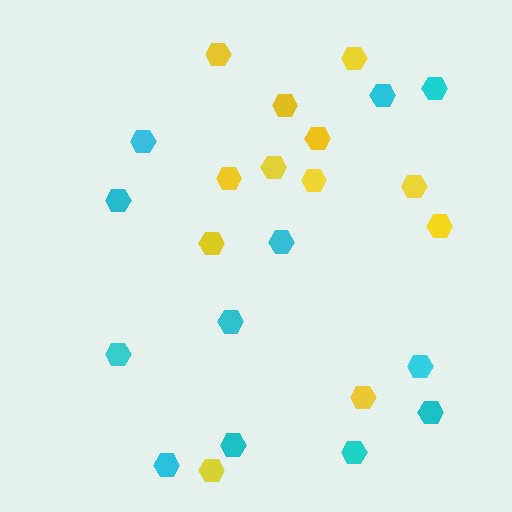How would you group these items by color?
There are 2 groups: one group of cyan hexagons (12) and one group of yellow hexagons (12).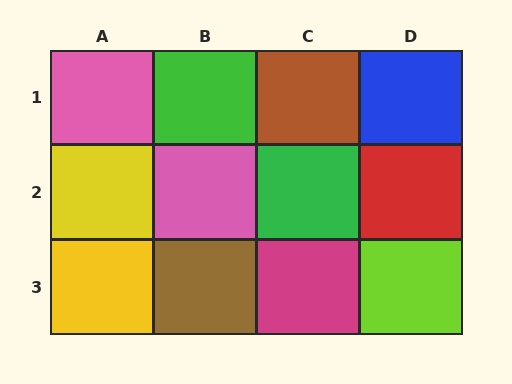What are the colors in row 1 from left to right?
Pink, green, brown, blue.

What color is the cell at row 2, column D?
Red.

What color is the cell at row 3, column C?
Magenta.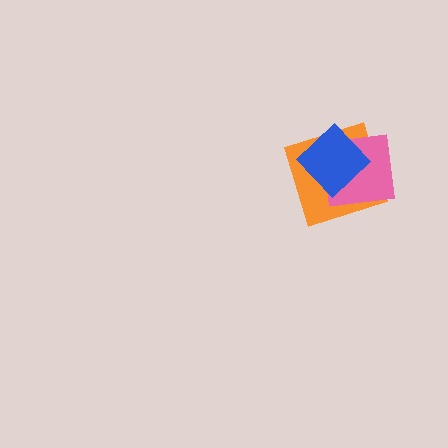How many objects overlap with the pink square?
2 objects overlap with the pink square.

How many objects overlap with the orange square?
2 objects overlap with the orange square.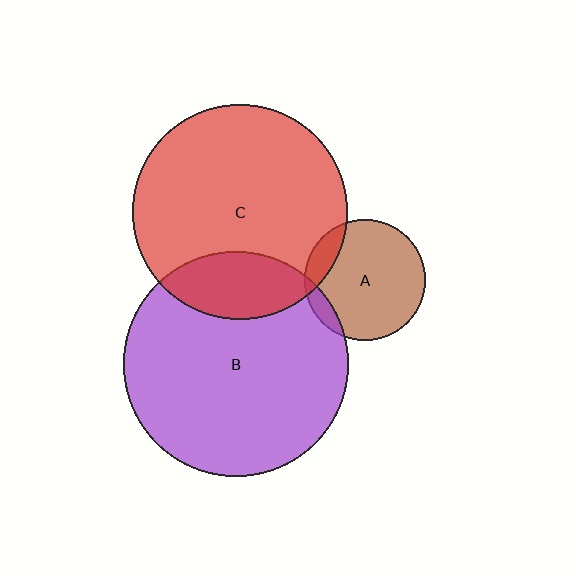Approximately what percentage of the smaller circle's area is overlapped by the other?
Approximately 10%.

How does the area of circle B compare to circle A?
Approximately 3.4 times.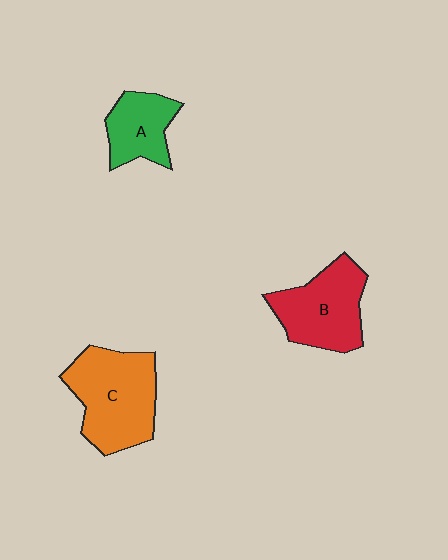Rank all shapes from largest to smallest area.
From largest to smallest: C (orange), B (red), A (green).